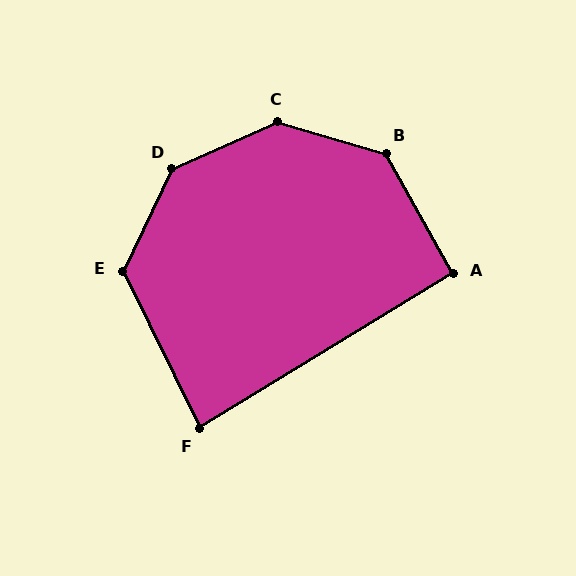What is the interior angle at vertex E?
Approximately 128 degrees (obtuse).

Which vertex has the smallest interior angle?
F, at approximately 85 degrees.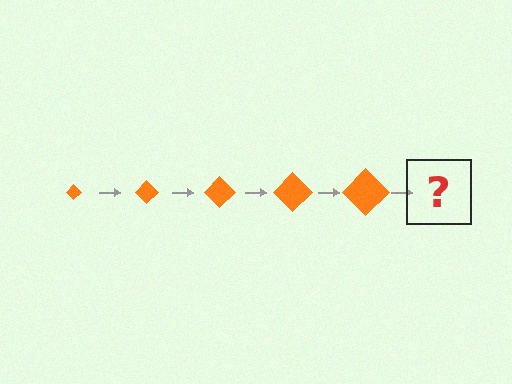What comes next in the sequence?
The next element should be an orange diamond, larger than the previous one.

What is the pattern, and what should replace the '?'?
The pattern is that the diamond gets progressively larger each step. The '?' should be an orange diamond, larger than the previous one.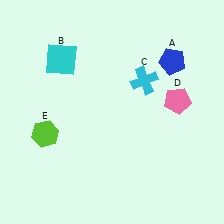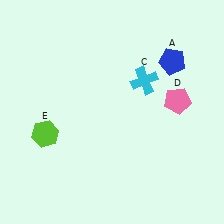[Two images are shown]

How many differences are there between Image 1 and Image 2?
There is 1 difference between the two images.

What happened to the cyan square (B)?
The cyan square (B) was removed in Image 2. It was in the top-left area of Image 1.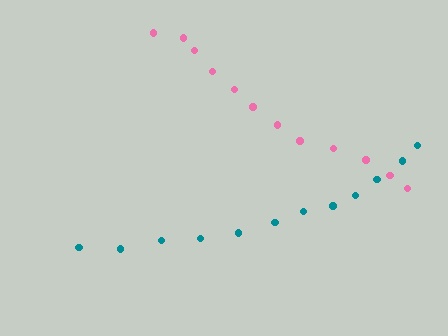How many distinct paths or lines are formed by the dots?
There are 2 distinct paths.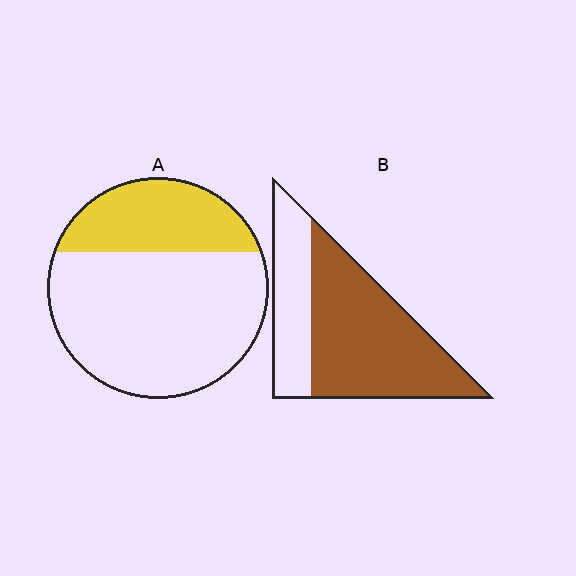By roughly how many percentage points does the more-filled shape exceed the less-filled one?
By roughly 40 percentage points (B over A).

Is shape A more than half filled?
No.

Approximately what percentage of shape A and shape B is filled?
A is approximately 30% and B is approximately 70%.